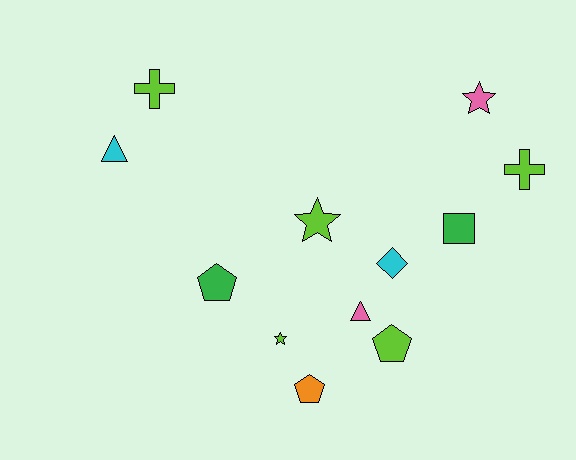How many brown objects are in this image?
There are no brown objects.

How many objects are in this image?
There are 12 objects.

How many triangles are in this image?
There are 2 triangles.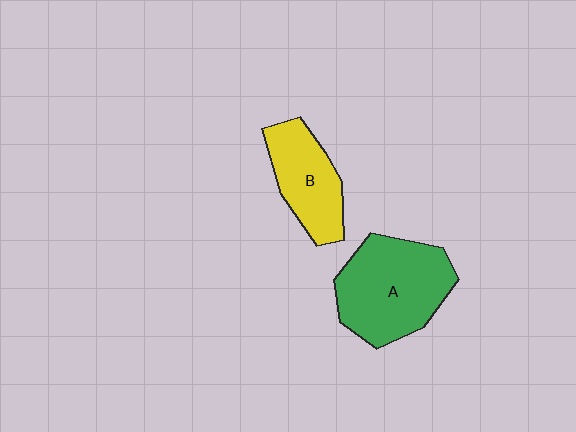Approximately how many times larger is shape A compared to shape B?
Approximately 1.5 times.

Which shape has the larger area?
Shape A (green).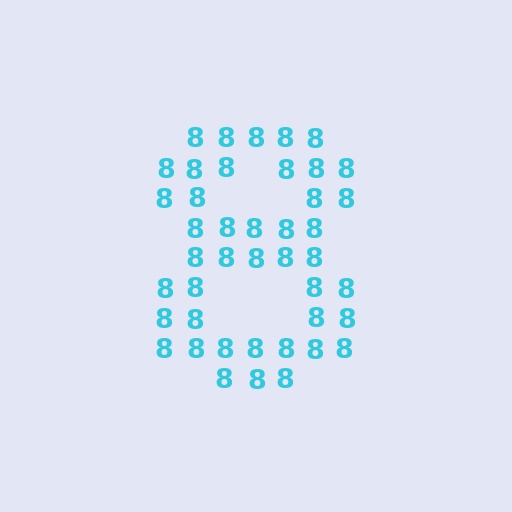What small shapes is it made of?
It is made of small digit 8's.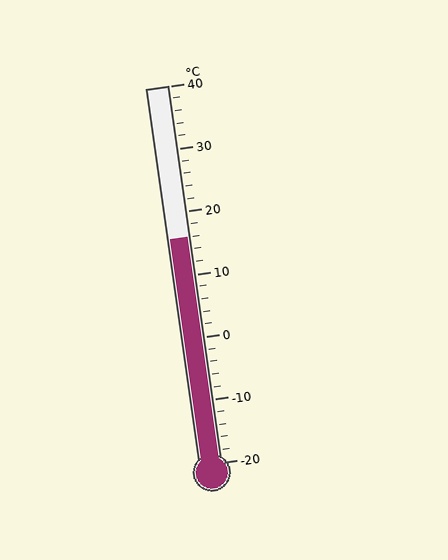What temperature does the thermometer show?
The thermometer shows approximately 16°C.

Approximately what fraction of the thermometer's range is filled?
The thermometer is filled to approximately 60% of its range.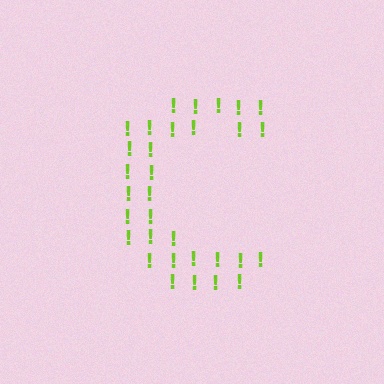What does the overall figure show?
The overall figure shows the letter C.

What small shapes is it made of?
It is made of small exclamation marks.